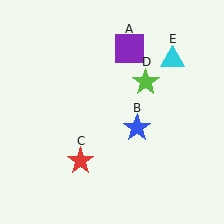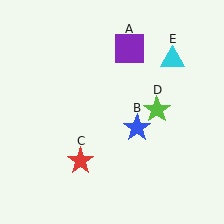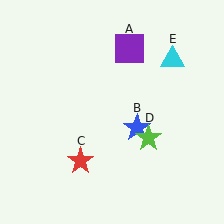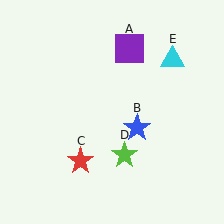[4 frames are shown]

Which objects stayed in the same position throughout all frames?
Purple square (object A) and blue star (object B) and red star (object C) and cyan triangle (object E) remained stationary.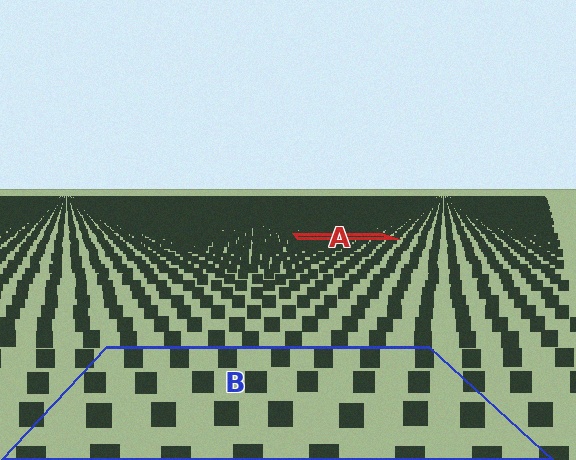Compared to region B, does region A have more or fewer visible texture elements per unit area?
Region A has more texture elements per unit area — they are packed more densely because it is farther away.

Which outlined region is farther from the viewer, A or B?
Region A is farther from the viewer — the texture elements inside it appear smaller and more densely packed.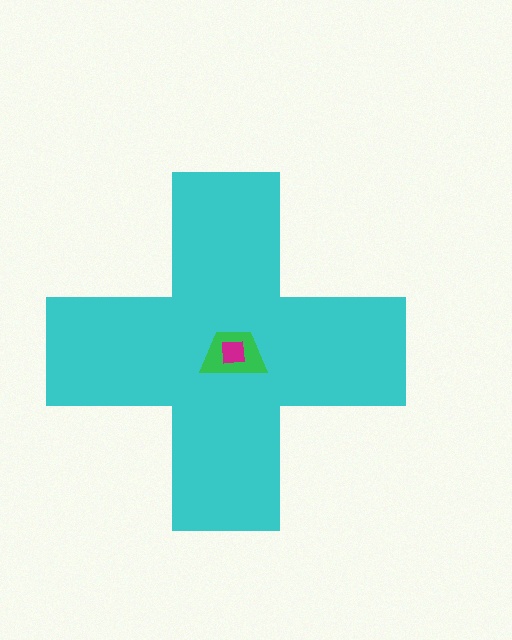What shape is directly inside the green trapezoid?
The magenta square.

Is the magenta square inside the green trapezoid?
Yes.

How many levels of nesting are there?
3.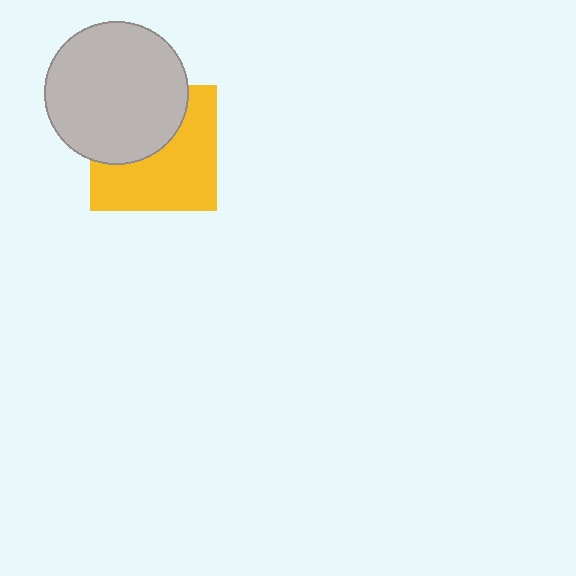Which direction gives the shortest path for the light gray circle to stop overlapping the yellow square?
Moving up gives the shortest separation.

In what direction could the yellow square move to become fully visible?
The yellow square could move down. That would shift it out from behind the light gray circle entirely.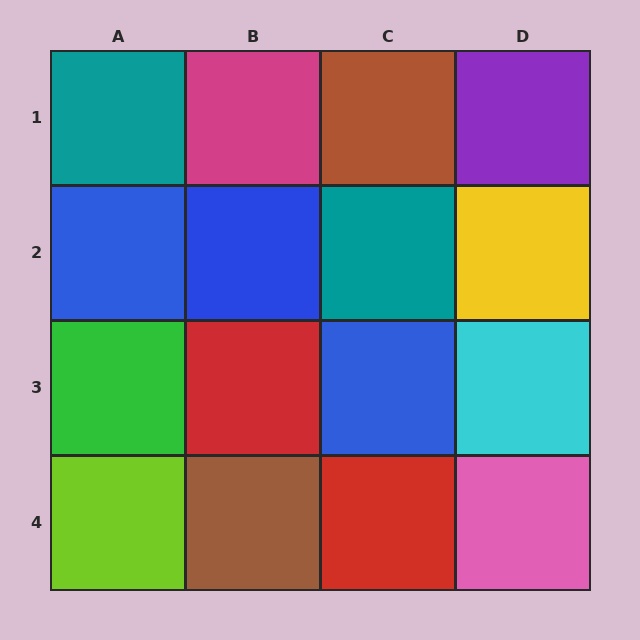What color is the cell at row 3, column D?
Cyan.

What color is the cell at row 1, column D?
Purple.